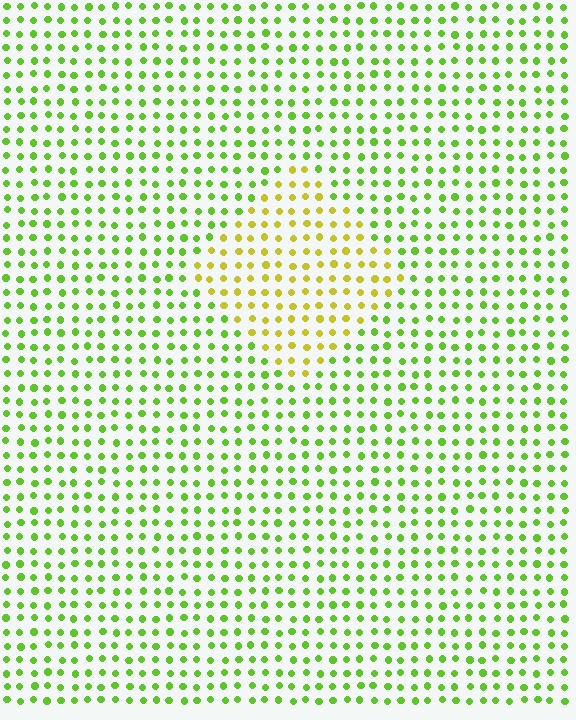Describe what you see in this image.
The image is filled with small lime elements in a uniform arrangement. A diamond-shaped region is visible where the elements are tinted to a slightly different hue, forming a subtle color boundary.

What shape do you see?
I see a diamond.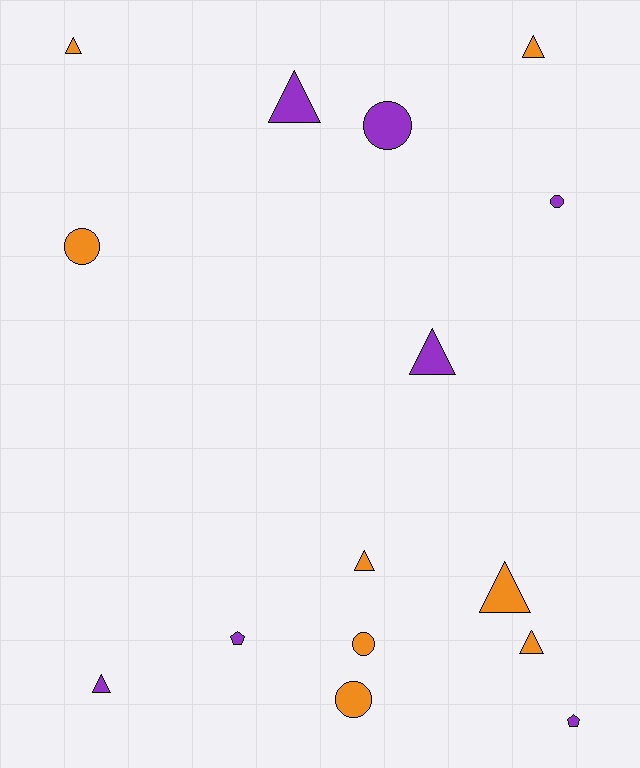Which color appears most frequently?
Orange, with 8 objects.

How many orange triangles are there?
There are 5 orange triangles.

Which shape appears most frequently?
Triangle, with 8 objects.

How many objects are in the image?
There are 15 objects.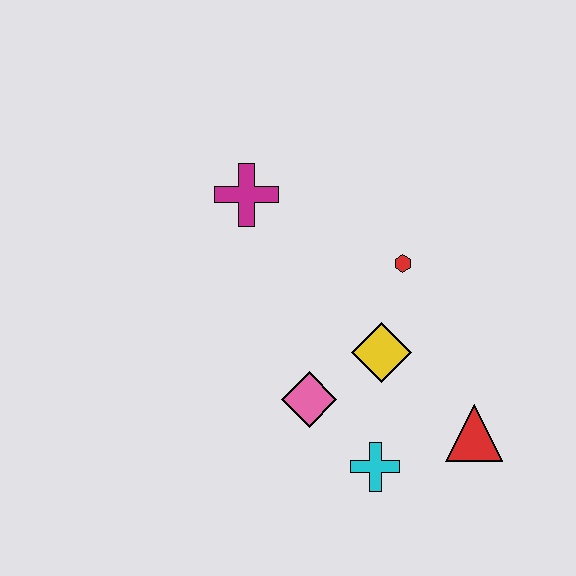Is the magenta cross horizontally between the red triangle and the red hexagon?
No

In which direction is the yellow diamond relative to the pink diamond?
The yellow diamond is to the right of the pink diamond.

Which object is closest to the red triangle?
The cyan cross is closest to the red triangle.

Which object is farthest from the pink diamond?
The magenta cross is farthest from the pink diamond.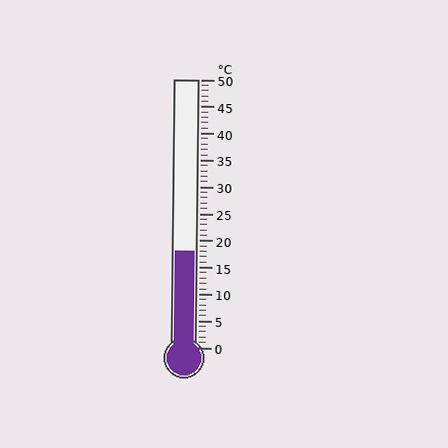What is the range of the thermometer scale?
The thermometer scale ranges from 0°C to 50°C.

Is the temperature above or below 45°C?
The temperature is below 45°C.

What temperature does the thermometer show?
The thermometer shows approximately 18°C.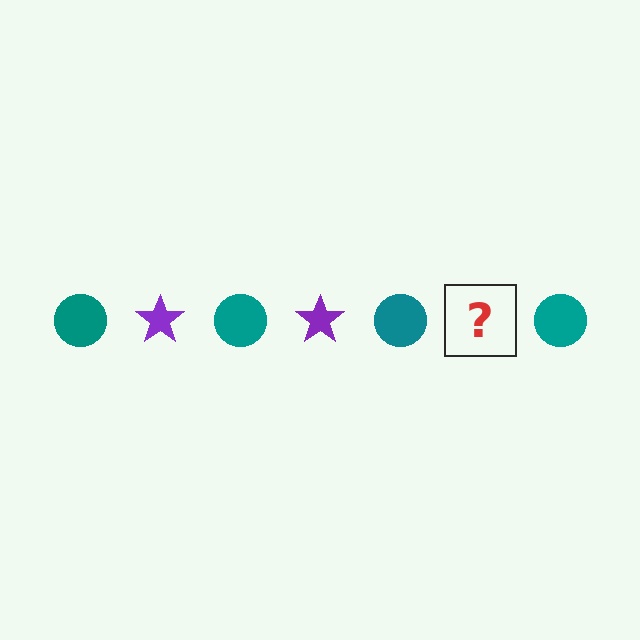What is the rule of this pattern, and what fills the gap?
The rule is that the pattern alternates between teal circle and purple star. The gap should be filled with a purple star.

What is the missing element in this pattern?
The missing element is a purple star.